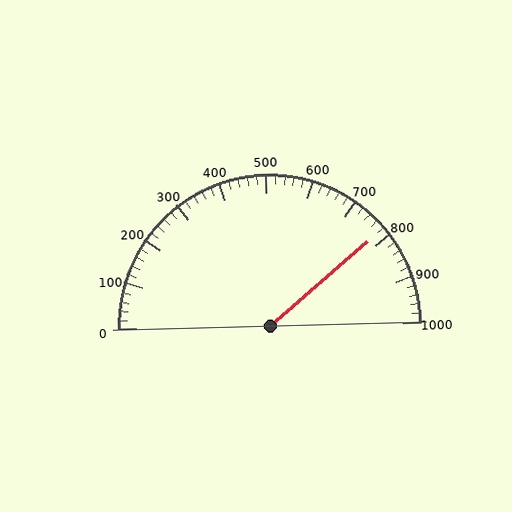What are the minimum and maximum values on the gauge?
The gauge ranges from 0 to 1000.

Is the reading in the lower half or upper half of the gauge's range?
The reading is in the upper half of the range (0 to 1000).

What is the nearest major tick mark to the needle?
The nearest major tick mark is 800.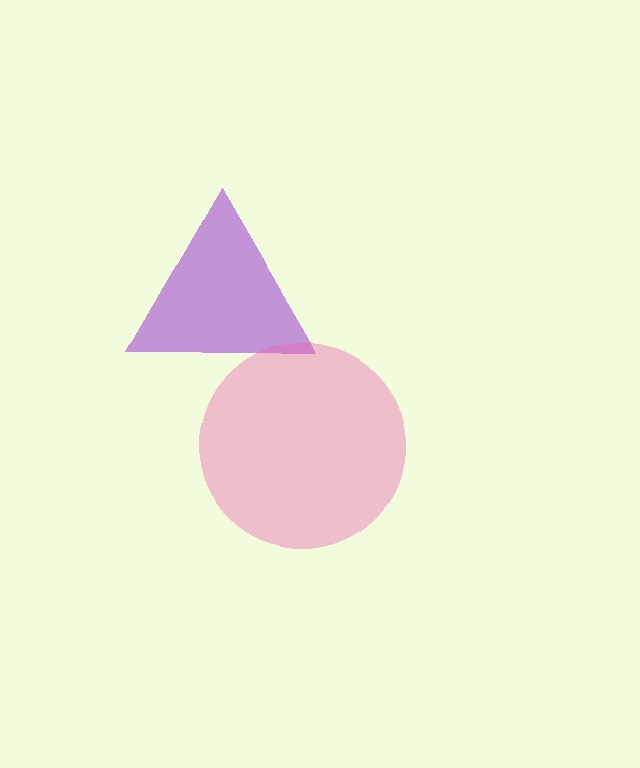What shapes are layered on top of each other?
The layered shapes are: a purple triangle, a pink circle.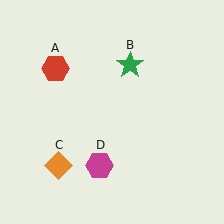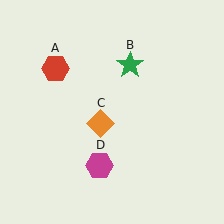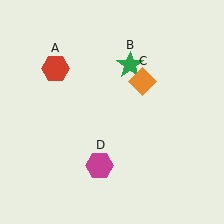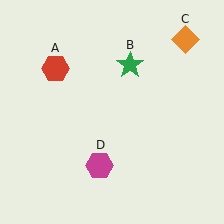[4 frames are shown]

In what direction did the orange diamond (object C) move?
The orange diamond (object C) moved up and to the right.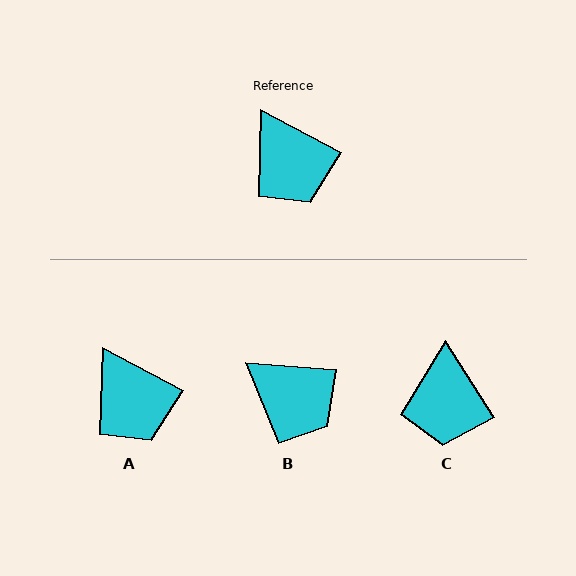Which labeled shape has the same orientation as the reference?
A.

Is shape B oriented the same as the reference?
No, it is off by about 24 degrees.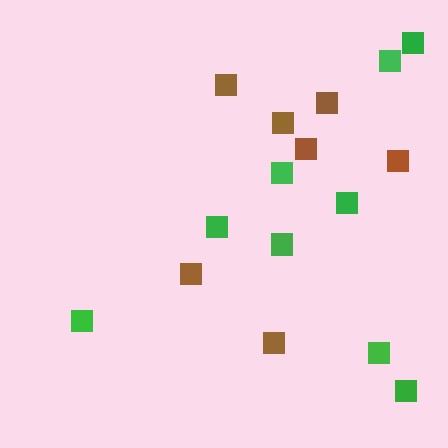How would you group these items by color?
There are 2 groups: one group of green squares (9) and one group of brown squares (7).